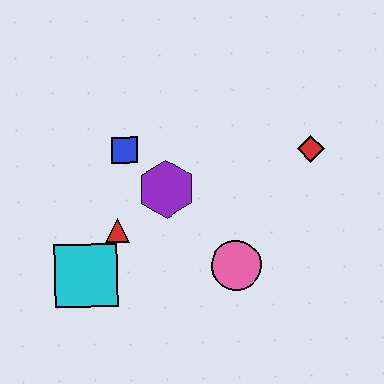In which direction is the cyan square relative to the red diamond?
The cyan square is to the left of the red diamond.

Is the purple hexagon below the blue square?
Yes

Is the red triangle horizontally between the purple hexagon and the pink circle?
No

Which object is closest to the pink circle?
The purple hexagon is closest to the pink circle.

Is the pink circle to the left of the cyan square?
No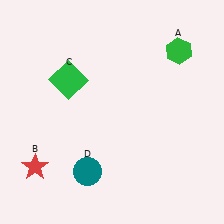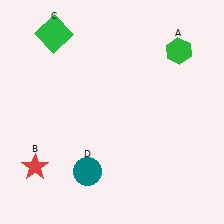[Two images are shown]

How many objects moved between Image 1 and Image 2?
1 object moved between the two images.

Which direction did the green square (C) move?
The green square (C) moved up.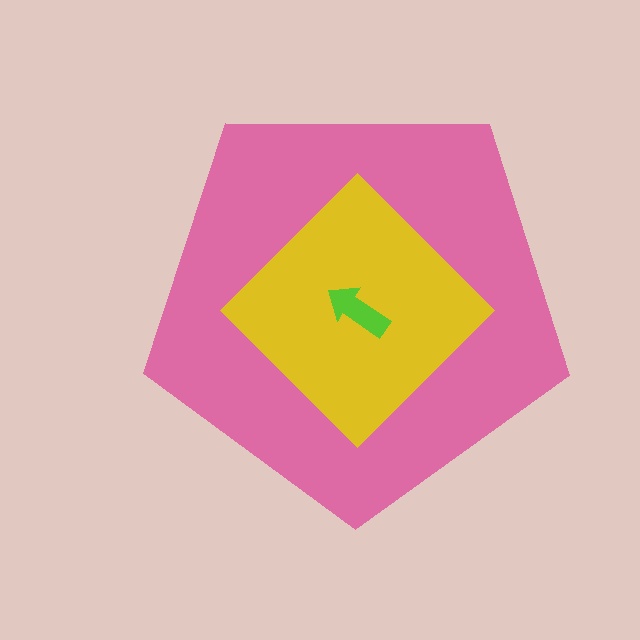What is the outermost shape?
The pink pentagon.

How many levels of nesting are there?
3.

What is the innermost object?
The lime arrow.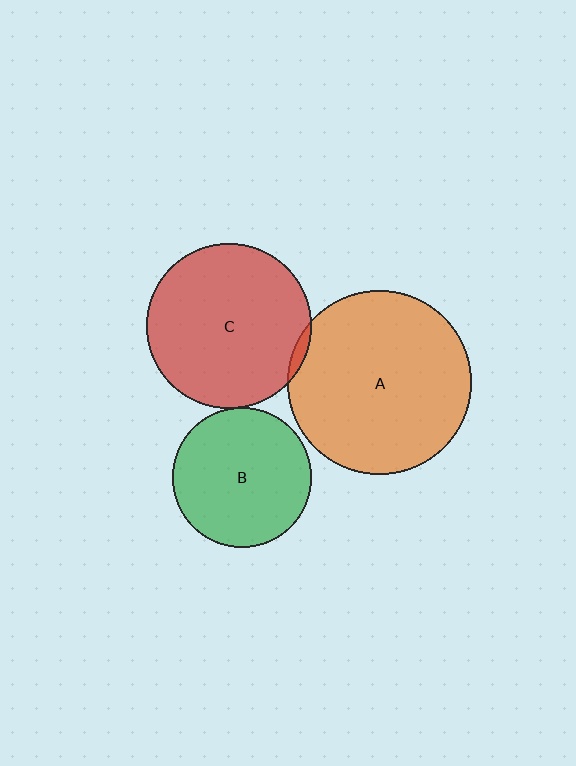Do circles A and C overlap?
Yes.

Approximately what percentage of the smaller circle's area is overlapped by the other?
Approximately 5%.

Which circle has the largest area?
Circle A (orange).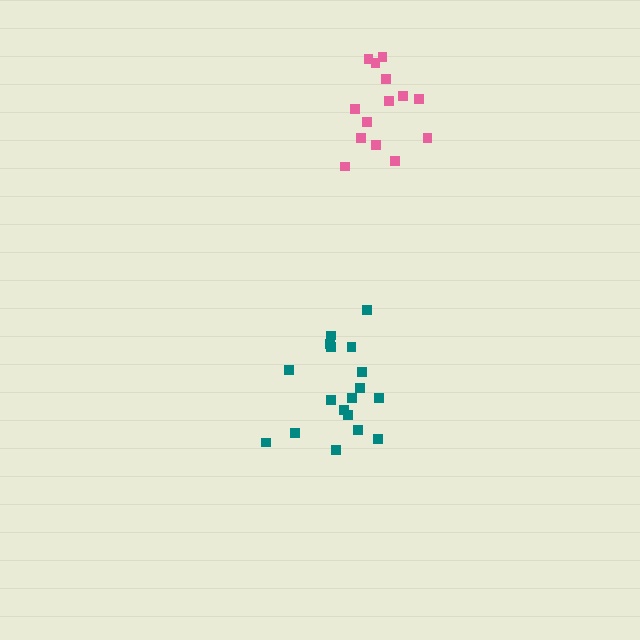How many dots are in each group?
Group 1: 14 dots, Group 2: 18 dots (32 total).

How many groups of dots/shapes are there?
There are 2 groups.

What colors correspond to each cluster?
The clusters are colored: pink, teal.